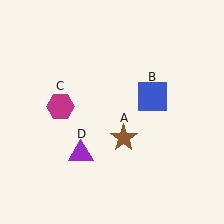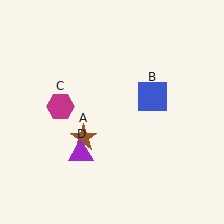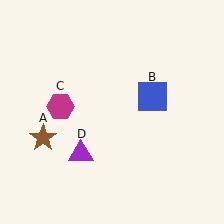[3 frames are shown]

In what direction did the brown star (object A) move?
The brown star (object A) moved left.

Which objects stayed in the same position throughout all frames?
Blue square (object B) and magenta hexagon (object C) and purple triangle (object D) remained stationary.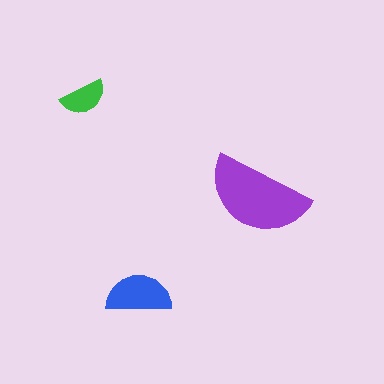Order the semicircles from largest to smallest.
the purple one, the blue one, the green one.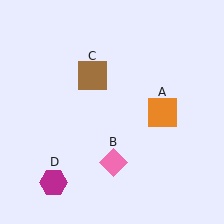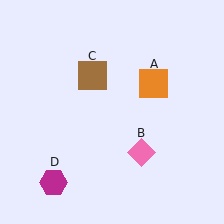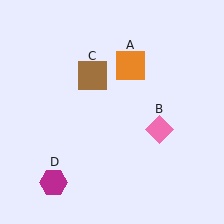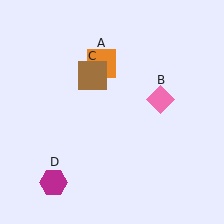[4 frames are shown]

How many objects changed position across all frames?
2 objects changed position: orange square (object A), pink diamond (object B).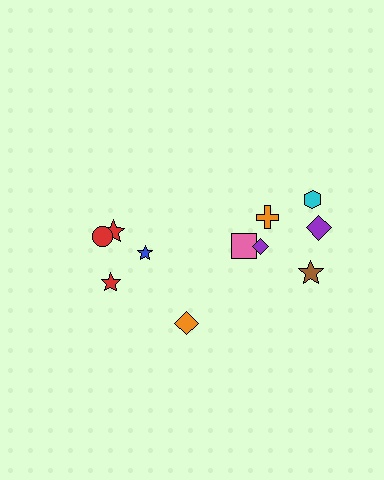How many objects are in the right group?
There are 7 objects.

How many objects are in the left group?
There are 4 objects.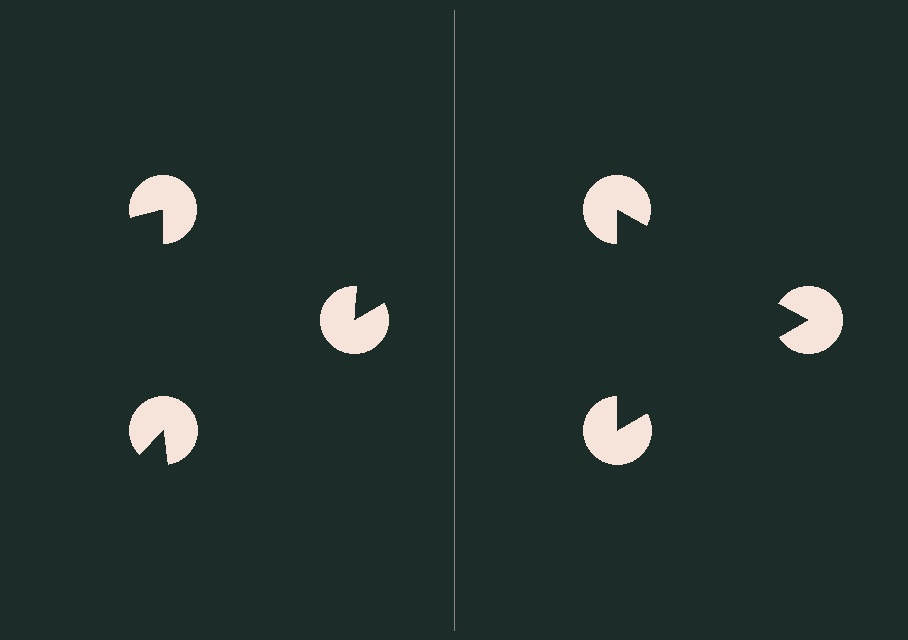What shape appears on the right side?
An illusory triangle.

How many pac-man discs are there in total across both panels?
6 — 3 on each side.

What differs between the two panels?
The pac-man discs are positioned identically on both sides; only the wedge orientations differ. On the right they align to a triangle; on the left they are misaligned.